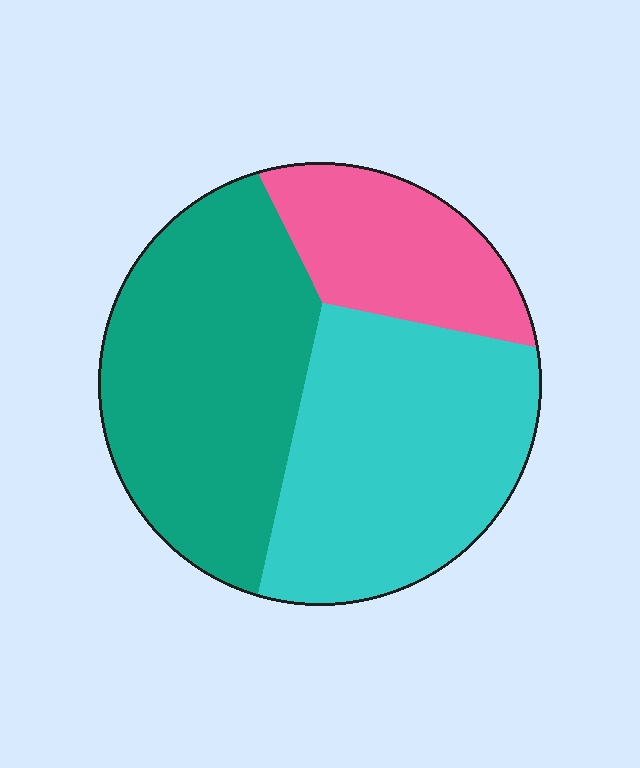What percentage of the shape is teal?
Teal covers 41% of the shape.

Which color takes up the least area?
Pink, at roughly 20%.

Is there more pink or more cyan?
Cyan.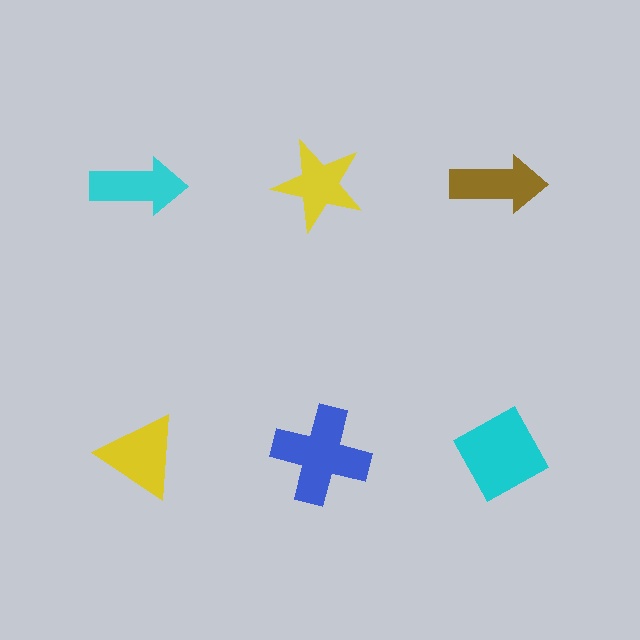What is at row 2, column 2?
A blue cross.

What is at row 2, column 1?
A yellow triangle.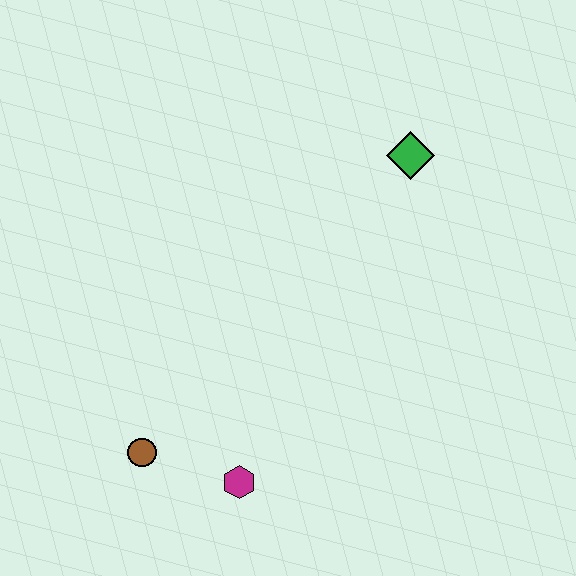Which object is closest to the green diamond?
The magenta hexagon is closest to the green diamond.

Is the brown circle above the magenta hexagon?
Yes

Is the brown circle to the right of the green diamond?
No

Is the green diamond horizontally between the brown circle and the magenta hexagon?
No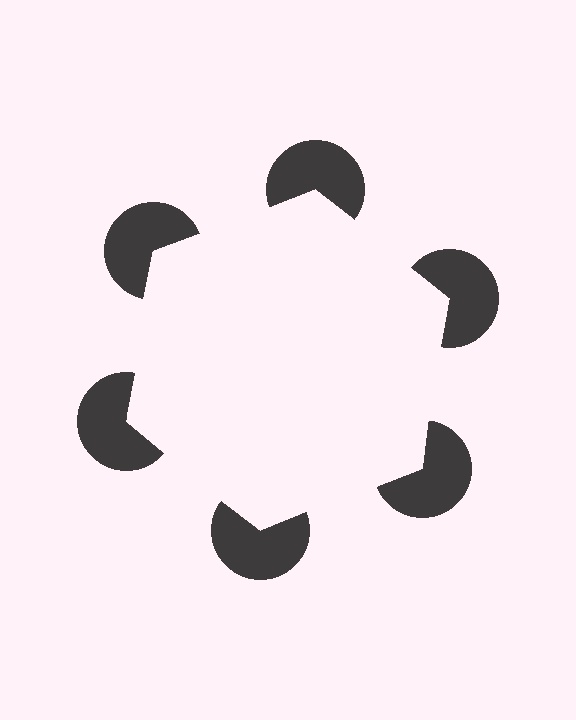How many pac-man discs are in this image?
There are 6 — one at each vertex of the illusory hexagon.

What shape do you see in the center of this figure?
An illusory hexagon — its edges are inferred from the aligned wedge cuts in the pac-man discs, not physically drawn.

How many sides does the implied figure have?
6 sides.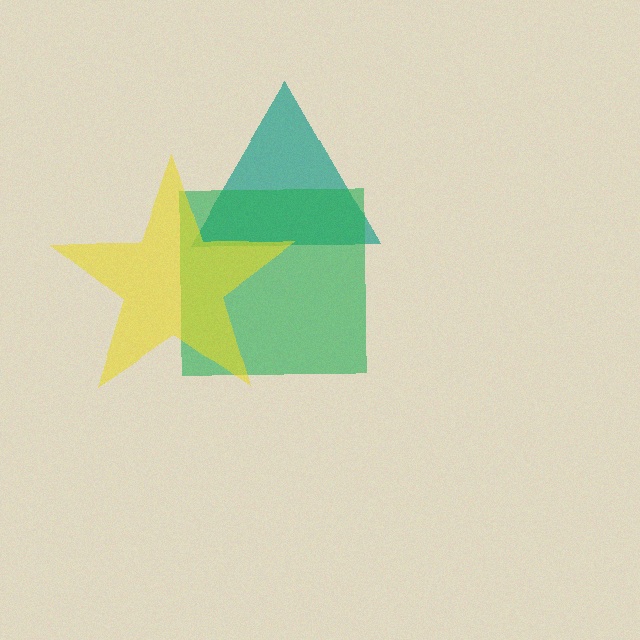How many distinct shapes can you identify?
There are 3 distinct shapes: a teal triangle, a green square, a yellow star.